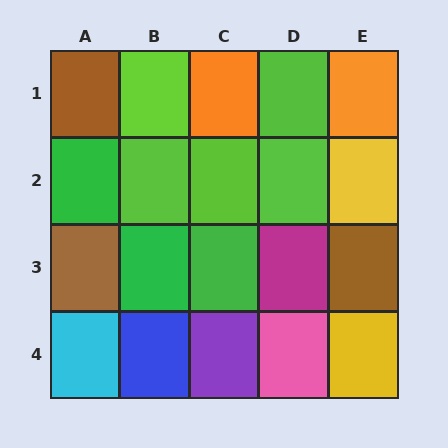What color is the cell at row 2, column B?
Lime.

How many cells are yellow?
2 cells are yellow.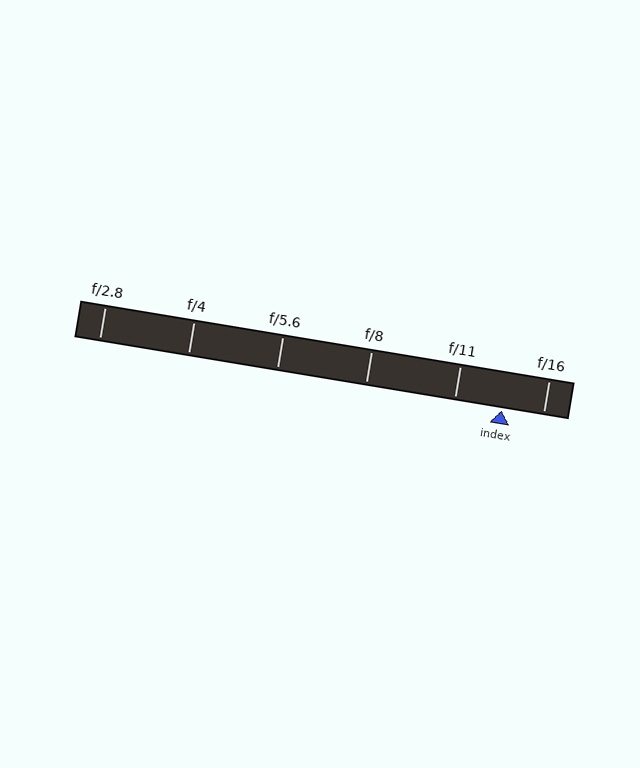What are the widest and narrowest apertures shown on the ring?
The widest aperture shown is f/2.8 and the narrowest is f/16.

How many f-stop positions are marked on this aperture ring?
There are 6 f-stop positions marked.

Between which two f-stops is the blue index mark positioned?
The index mark is between f/11 and f/16.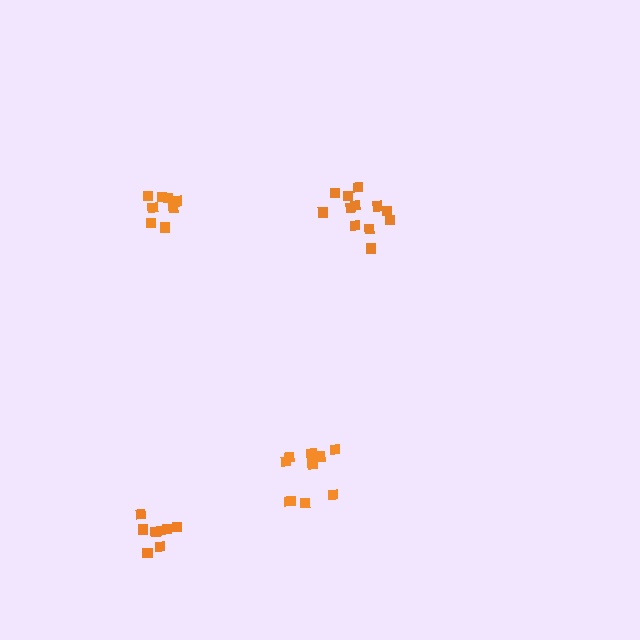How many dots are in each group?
Group 1: 12 dots, Group 2: 12 dots, Group 3: 9 dots, Group 4: 8 dots (41 total).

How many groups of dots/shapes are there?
There are 4 groups.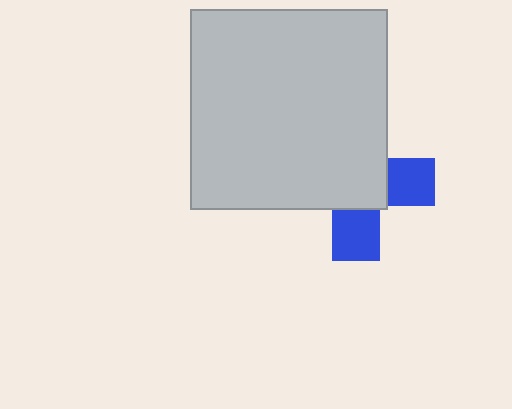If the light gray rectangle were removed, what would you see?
You would see the complete blue cross.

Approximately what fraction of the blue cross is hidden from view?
Roughly 63% of the blue cross is hidden behind the light gray rectangle.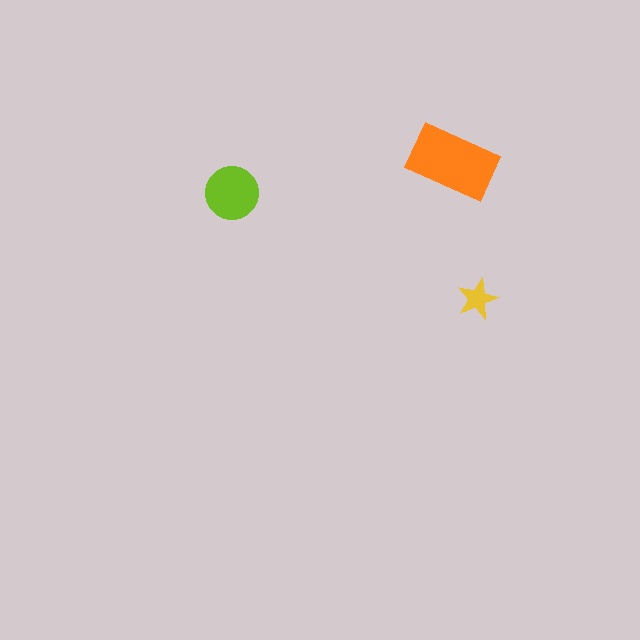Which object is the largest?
The orange rectangle.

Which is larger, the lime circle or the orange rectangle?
The orange rectangle.